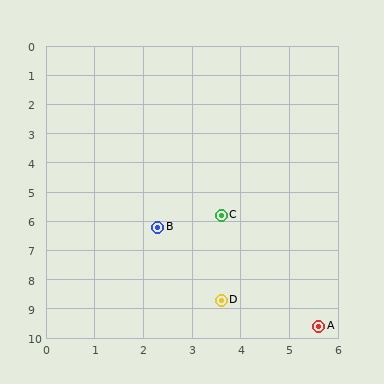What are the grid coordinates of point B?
Point B is at approximately (2.3, 6.2).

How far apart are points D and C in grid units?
Points D and C are about 2.9 grid units apart.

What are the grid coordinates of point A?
Point A is at approximately (5.6, 9.6).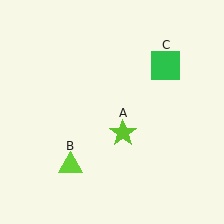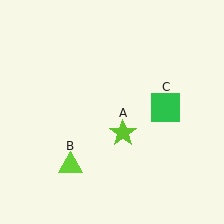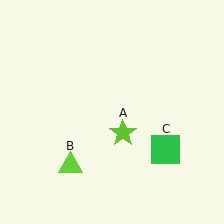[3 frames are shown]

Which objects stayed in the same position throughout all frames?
Lime star (object A) and lime triangle (object B) remained stationary.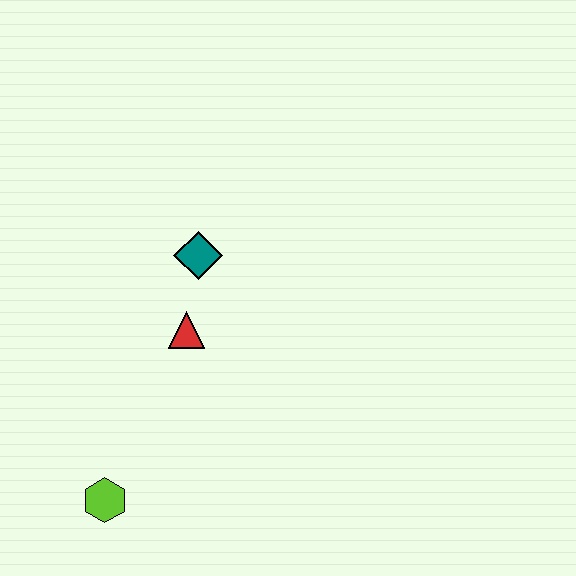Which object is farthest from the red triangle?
The lime hexagon is farthest from the red triangle.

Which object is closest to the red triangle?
The teal diamond is closest to the red triangle.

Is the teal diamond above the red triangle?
Yes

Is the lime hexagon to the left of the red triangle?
Yes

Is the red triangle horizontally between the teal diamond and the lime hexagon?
Yes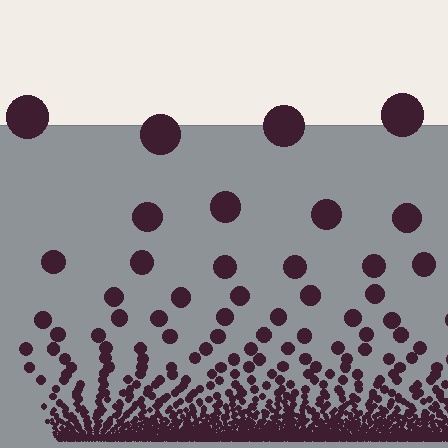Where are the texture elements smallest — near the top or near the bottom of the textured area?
Near the bottom.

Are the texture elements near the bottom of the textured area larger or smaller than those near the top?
Smaller. The gradient is inverted — elements near the bottom are smaller and denser.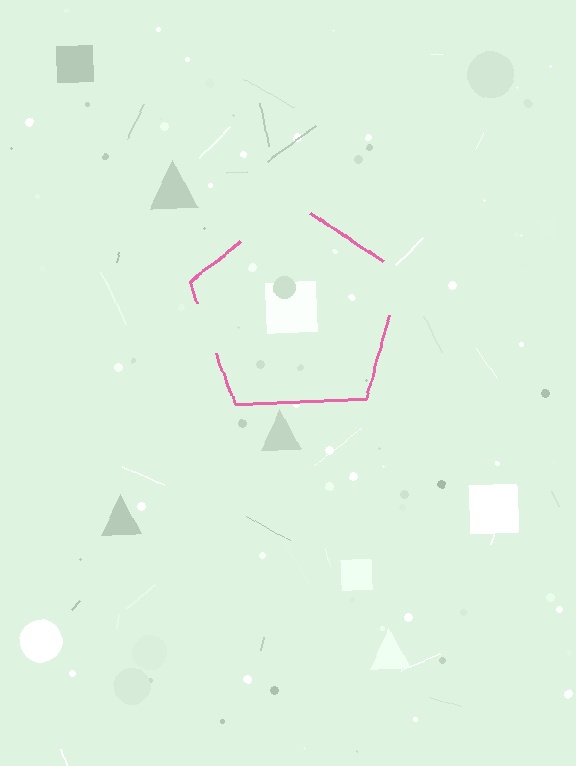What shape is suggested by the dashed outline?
The dashed outline suggests a pentagon.